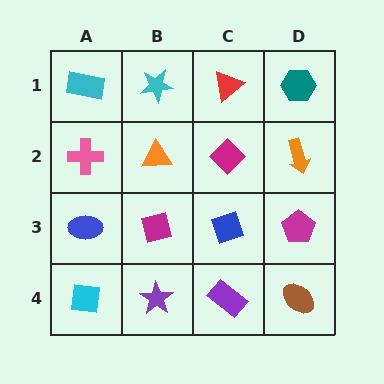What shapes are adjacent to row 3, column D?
An orange arrow (row 2, column D), a brown ellipse (row 4, column D), a blue diamond (row 3, column C).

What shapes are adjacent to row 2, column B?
A cyan star (row 1, column B), a magenta diamond (row 3, column B), a pink cross (row 2, column A), a magenta diamond (row 2, column C).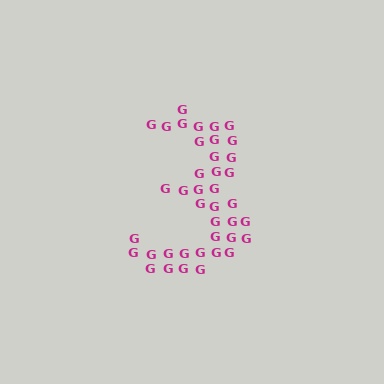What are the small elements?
The small elements are letter G's.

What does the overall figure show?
The overall figure shows the digit 3.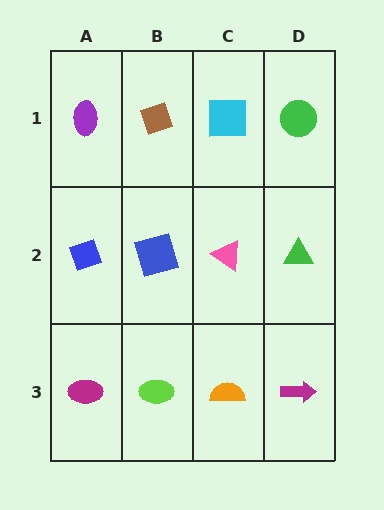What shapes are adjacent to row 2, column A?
A purple ellipse (row 1, column A), a magenta ellipse (row 3, column A), a blue square (row 2, column B).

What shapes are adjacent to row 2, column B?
A brown diamond (row 1, column B), a lime ellipse (row 3, column B), a blue diamond (row 2, column A), a pink triangle (row 2, column C).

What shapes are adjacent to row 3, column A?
A blue diamond (row 2, column A), a lime ellipse (row 3, column B).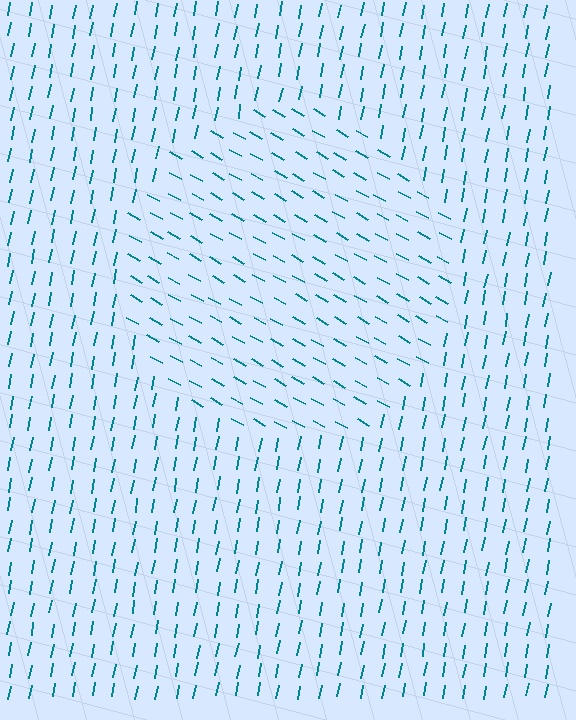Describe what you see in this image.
The image is filled with small teal line segments. A circle region in the image has lines oriented differently from the surrounding lines, creating a visible texture boundary.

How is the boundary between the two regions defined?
The boundary is defined purely by a change in line orientation (approximately 71 degrees difference). All lines are the same color and thickness.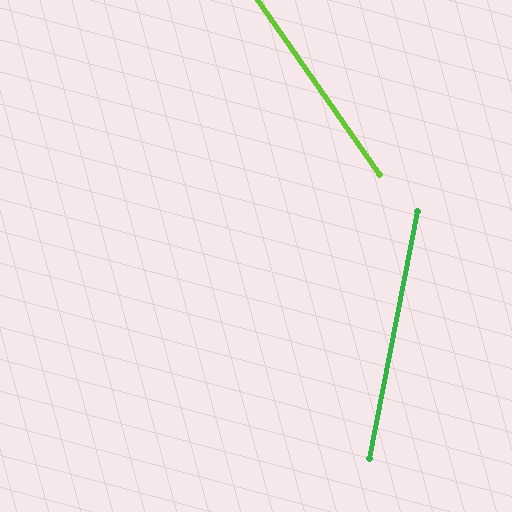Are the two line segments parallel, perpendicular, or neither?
Neither parallel nor perpendicular — they differ by about 46°.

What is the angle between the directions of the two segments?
Approximately 46 degrees.